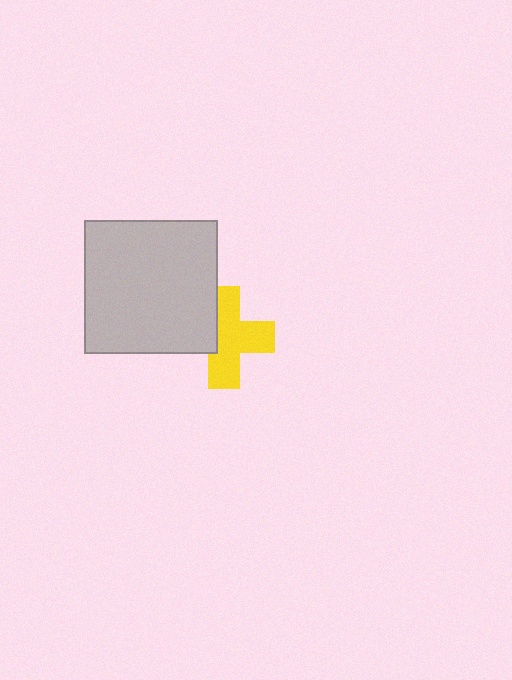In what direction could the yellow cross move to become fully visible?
The yellow cross could move right. That would shift it out from behind the light gray square entirely.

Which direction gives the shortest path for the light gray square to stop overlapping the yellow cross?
Moving left gives the shortest separation.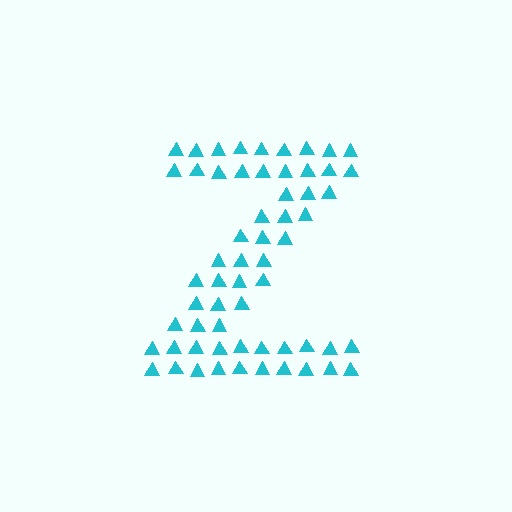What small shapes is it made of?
It is made of small triangles.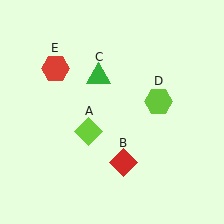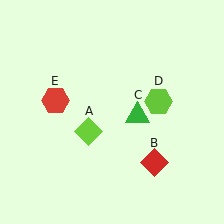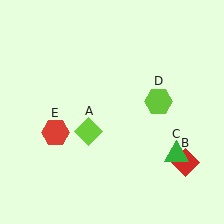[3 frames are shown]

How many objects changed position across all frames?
3 objects changed position: red diamond (object B), green triangle (object C), red hexagon (object E).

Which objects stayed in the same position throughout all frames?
Lime diamond (object A) and lime hexagon (object D) remained stationary.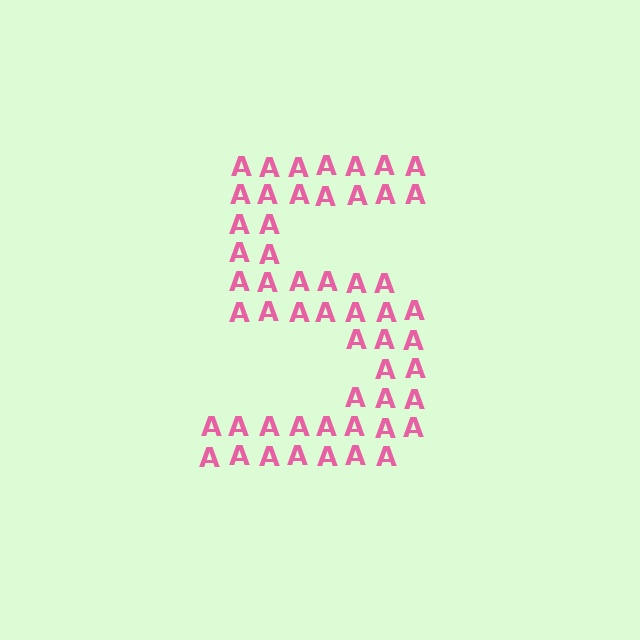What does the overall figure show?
The overall figure shows the digit 5.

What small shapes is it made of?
It is made of small letter A's.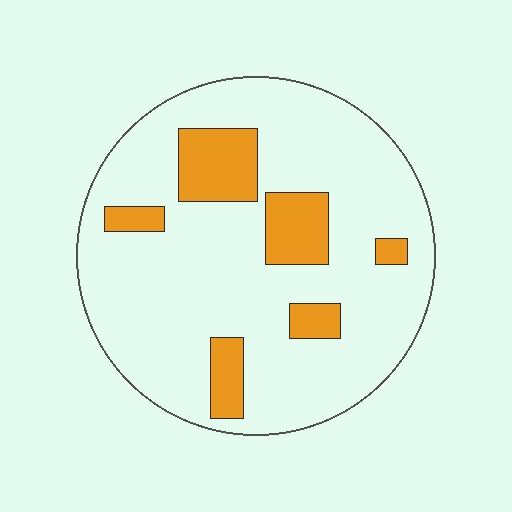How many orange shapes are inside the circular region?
6.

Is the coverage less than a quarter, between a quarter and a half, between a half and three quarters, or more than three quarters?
Less than a quarter.